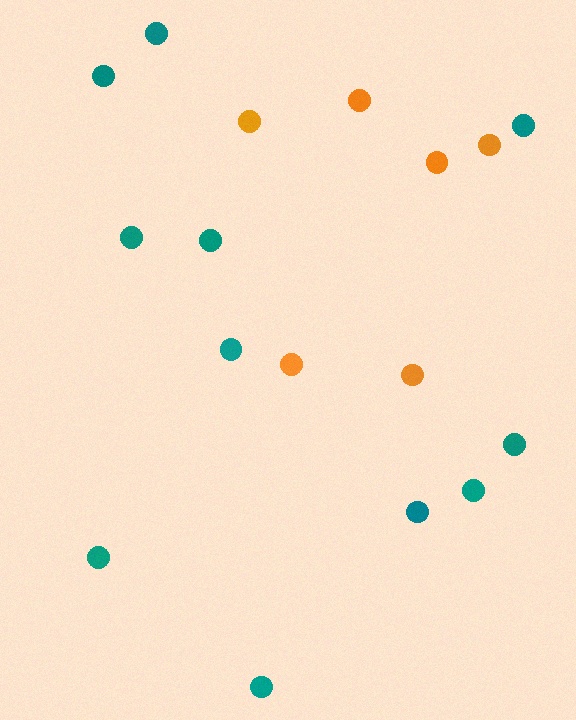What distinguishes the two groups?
There are 2 groups: one group of orange circles (6) and one group of teal circles (11).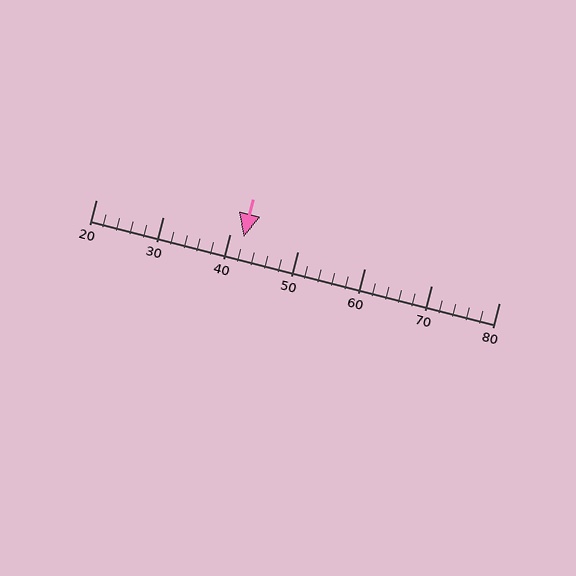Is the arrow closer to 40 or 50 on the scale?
The arrow is closer to 40.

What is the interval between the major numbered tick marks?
The major tick marks are spaced 10 units apart.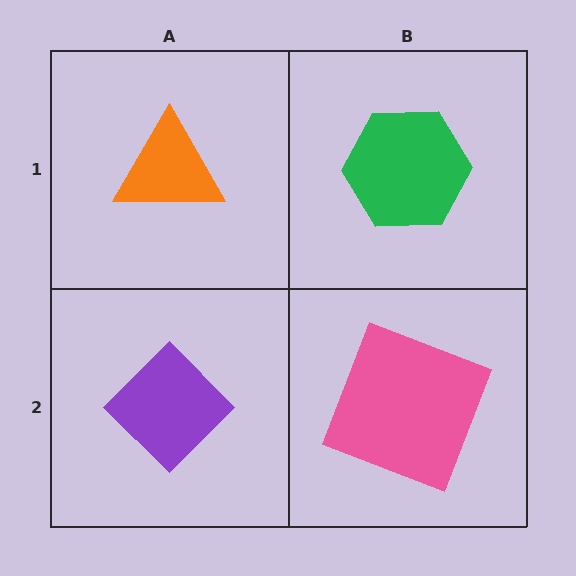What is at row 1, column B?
A green hexagon.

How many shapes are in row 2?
2 shapes.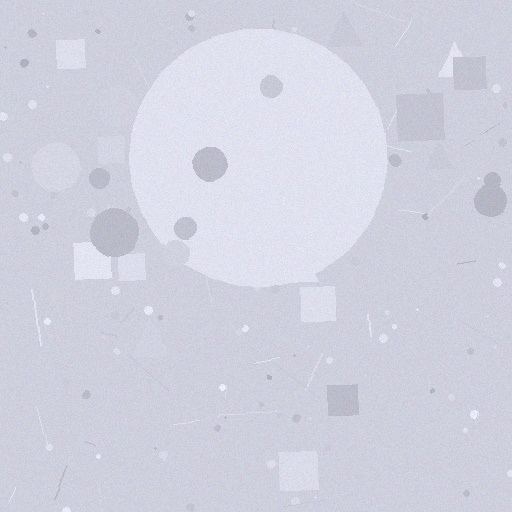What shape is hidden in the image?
A circle is hidden in the image.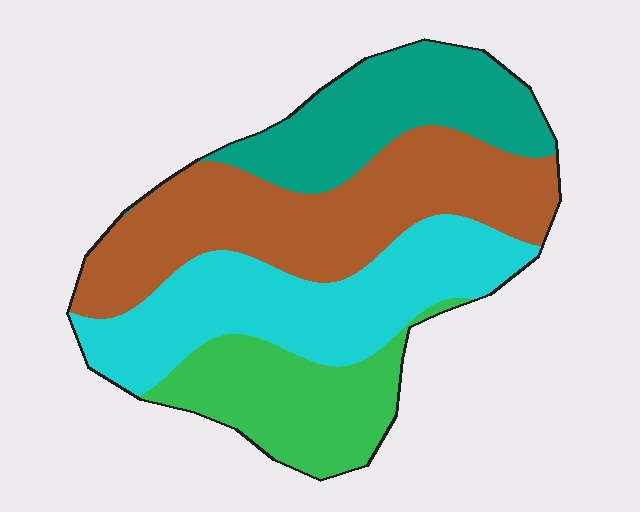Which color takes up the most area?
Brown, at roughly 35%.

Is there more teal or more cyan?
Cyan.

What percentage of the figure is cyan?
Cyan takes up between a quarter and a half of the figure.